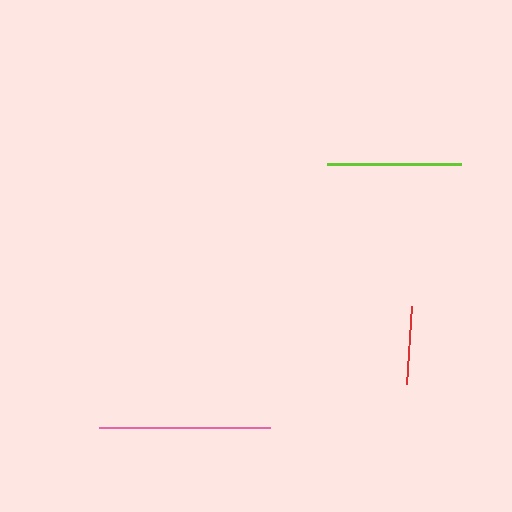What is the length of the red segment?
The red segment is approximately 79 pixels long.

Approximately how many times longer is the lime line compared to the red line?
The lime line is approximately 1.7 times the length of the red line.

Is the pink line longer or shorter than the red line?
The pink line is longer than the red line.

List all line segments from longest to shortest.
From longest to shortest: pink, lime, red.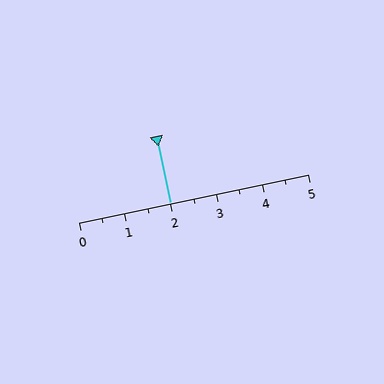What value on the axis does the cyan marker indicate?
The marker indicates approximately 2.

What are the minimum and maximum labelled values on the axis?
The axis runs from 0 to 5.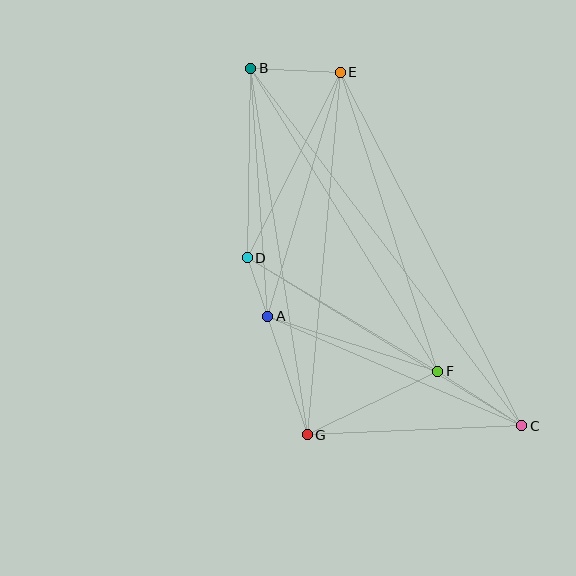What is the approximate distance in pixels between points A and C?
The distance between A and C is approximately 277 pixels.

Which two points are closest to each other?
Points A and D are closest to each other.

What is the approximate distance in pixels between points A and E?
The distance between A and E is approximately 255 pixels.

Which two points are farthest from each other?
Points B and C are farthest from each other.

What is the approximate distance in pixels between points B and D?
The distance between B and D is approximately 189 pixels.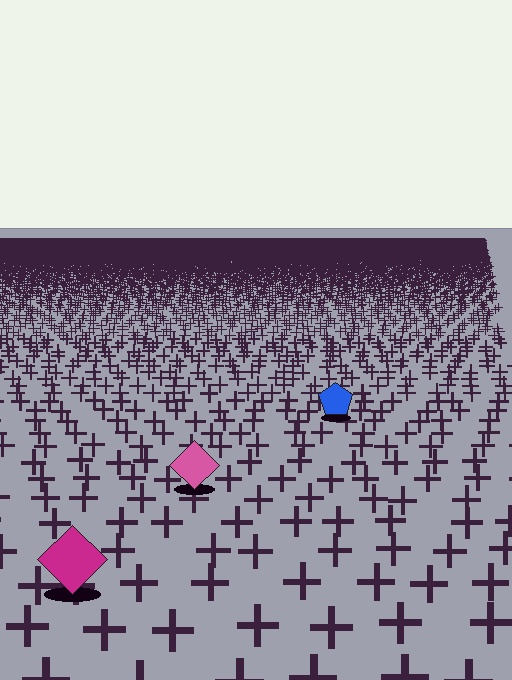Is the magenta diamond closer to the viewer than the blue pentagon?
Yes. The magenta diamond is closer — you can tell from the texture gradient: the ground texture is coarser near it.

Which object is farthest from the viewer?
The blue pentagon is farthest from the viewer. It appears smaller and the ground texture around it is denser.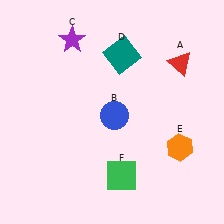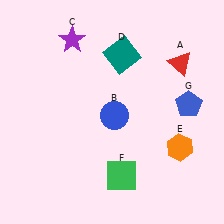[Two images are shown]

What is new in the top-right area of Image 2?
A blue pentagon (G) was added in the top-right area of Image 2.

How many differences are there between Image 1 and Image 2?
There is 1 difference between the two images.